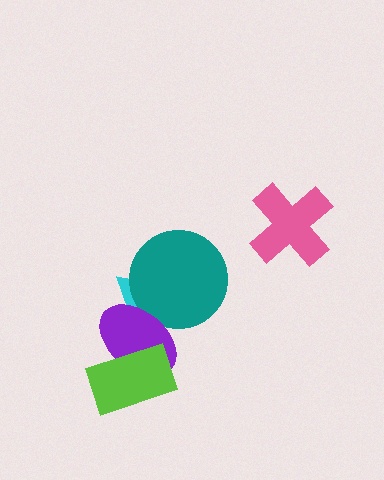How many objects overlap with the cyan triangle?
2 objects overlap with the cyan triangle.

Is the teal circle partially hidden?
Yes, it is partially covered by another shape.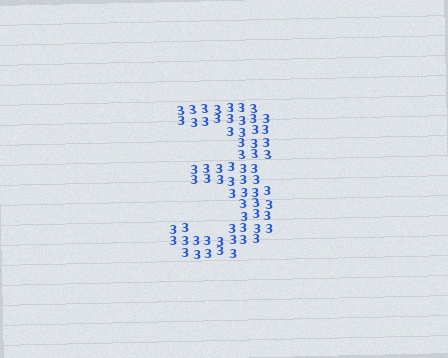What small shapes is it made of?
It is made of small digit 3's.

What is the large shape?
The large shape is the digit 3.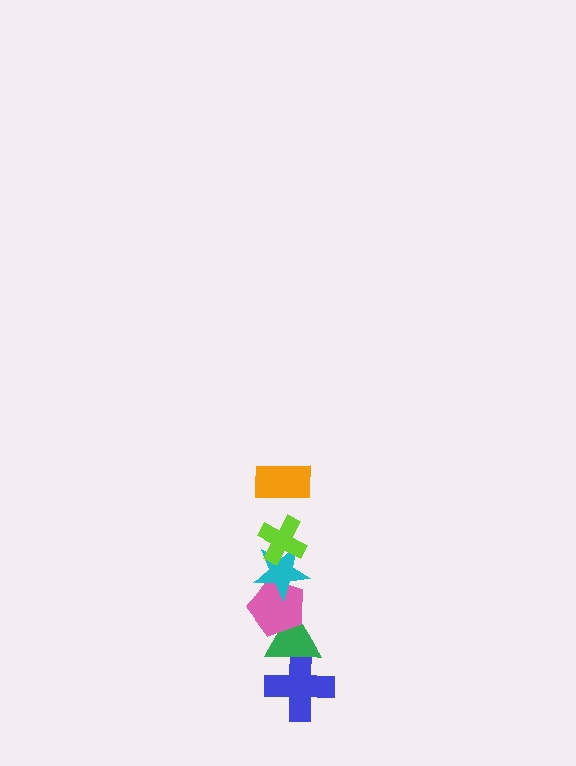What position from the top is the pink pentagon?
The pink pentagon is 4th from the top.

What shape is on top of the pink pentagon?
The cyan star is on top of the pink pentagon.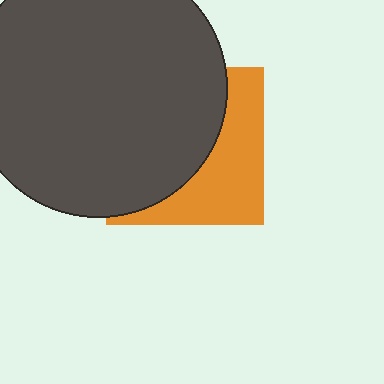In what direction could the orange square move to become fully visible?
The orange square could move right. That would shift it out from behind the dark gray circle entirely.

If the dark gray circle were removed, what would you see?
You would see the complete orange square.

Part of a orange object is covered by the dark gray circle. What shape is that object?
It is a square.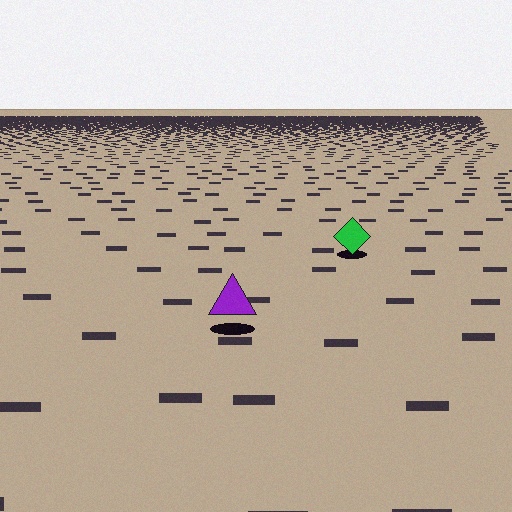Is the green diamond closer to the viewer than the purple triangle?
No. The purple triangle is closer — you can tell from the texture gradient: the ground texture is coarser near it.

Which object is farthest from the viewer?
The green diamond is farthest from the viewer. It appears smaller and the ground texture around it is denser.